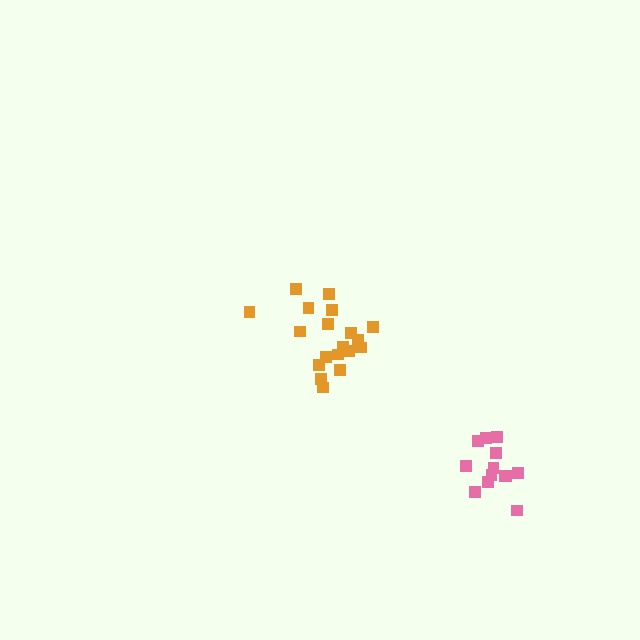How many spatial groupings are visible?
There are 2 spatial groupings.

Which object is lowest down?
The pink cluster is bottommost.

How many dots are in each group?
Group 1: 13 dots, Group 2: 19 dots (32 total).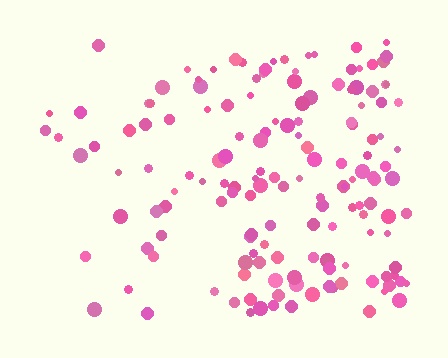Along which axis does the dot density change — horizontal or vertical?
Horizontal.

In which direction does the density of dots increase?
From left to right, with the right side densest.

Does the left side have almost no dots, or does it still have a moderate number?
Still a moderate number, just noticeably fewer than the right.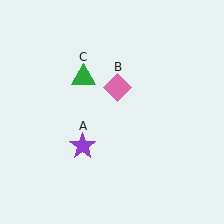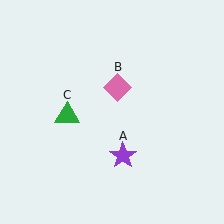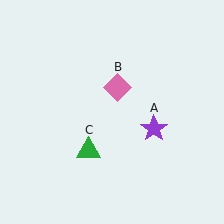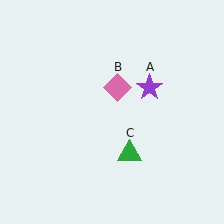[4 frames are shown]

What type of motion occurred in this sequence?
The purple star (object A), green triangle (object C) rotated counterclockwise around the center of the scene.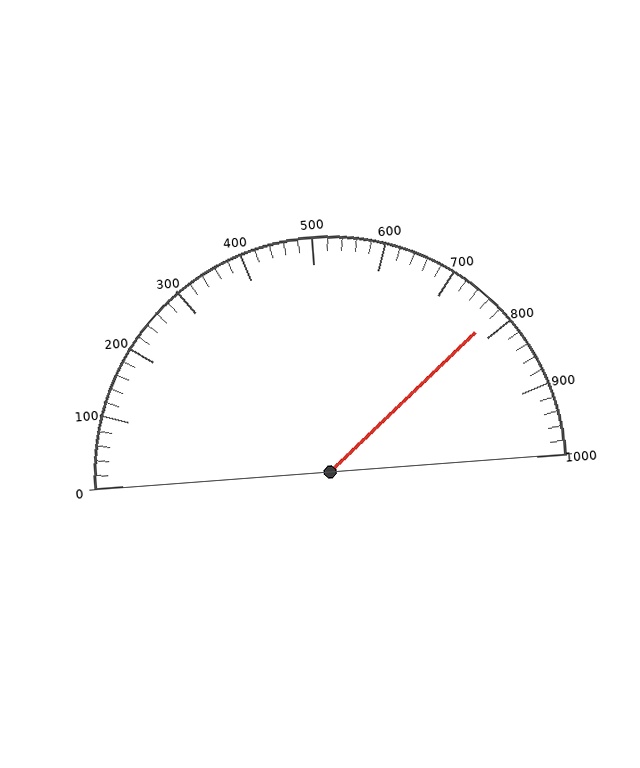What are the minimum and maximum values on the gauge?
The gauge ranges from 0 to 1000.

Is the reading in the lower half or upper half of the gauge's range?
The reading is in the upper half of the range (0 to 1000).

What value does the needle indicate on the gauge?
The needle indicates approximately 780.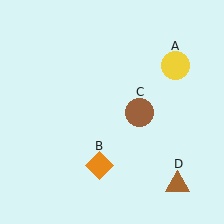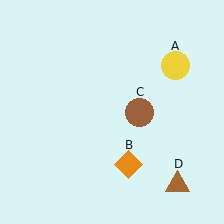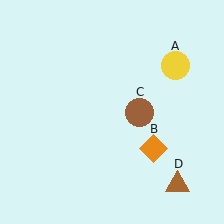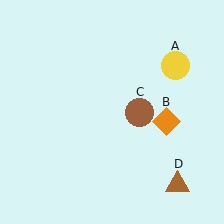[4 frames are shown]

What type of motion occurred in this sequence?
The orange diamond (object B) rotated counterclockwise around the center of the scene.